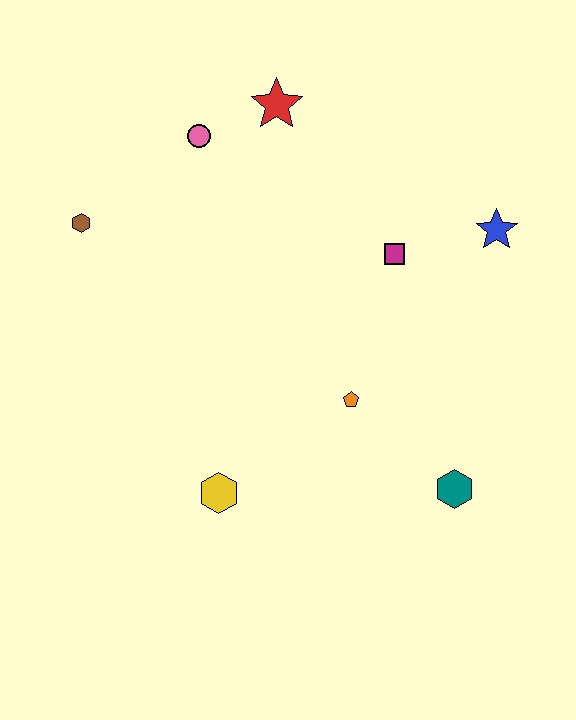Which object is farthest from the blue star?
The brown hexagon is farthest from the blue star.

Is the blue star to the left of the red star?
No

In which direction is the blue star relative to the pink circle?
The blue star is to the right of the pink circle.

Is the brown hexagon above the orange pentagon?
Yes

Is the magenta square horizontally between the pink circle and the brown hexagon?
No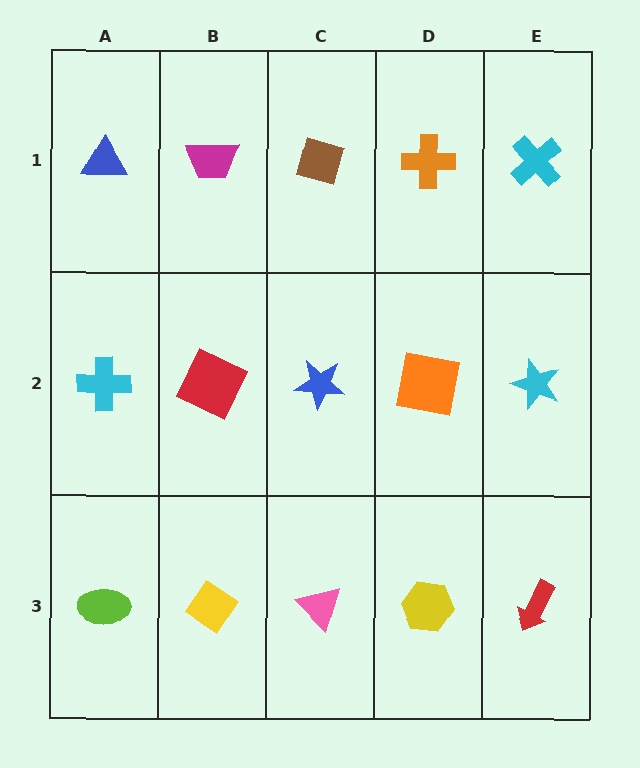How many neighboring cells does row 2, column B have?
4.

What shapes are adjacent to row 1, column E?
A cyan star (row 2, column E), an orange cross (row 1, column D).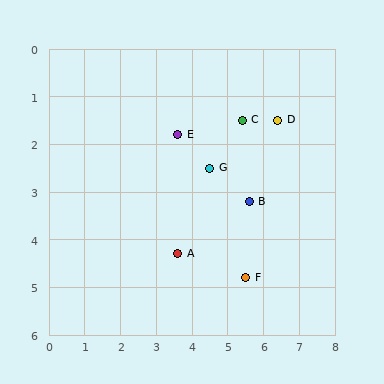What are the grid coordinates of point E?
Point E is at approximately (3.6, 1.8).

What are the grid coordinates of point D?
Point D is at approximately (6.4, 1.5).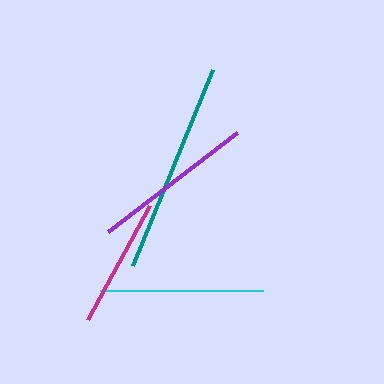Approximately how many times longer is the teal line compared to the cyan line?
The teal line is approximately 1.3 times the length of the cyan line.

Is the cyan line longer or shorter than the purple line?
The cyan line is longer than the purple line.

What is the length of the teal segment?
The teal segment is approximately 212 pixels long.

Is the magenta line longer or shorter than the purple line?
The purple line is longer than the magenta line.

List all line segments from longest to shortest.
From longest to shortest: teal, cyan, purple, magenta.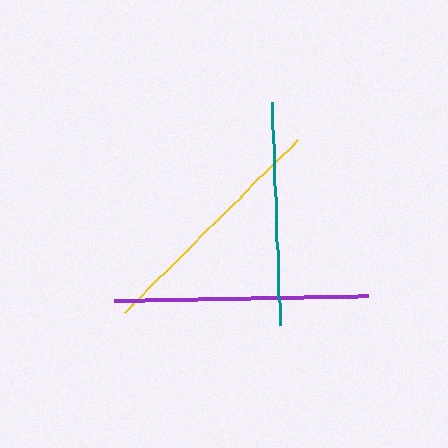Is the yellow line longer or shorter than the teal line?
The yellow line is longer than the teal line.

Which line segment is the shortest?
The teal line is the shortest at approximately 223 pixels.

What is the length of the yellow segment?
The yellow segment is approximately 245 pixels long.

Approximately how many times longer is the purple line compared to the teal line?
The purple line is approximately 1.1 times the length of the teal line.